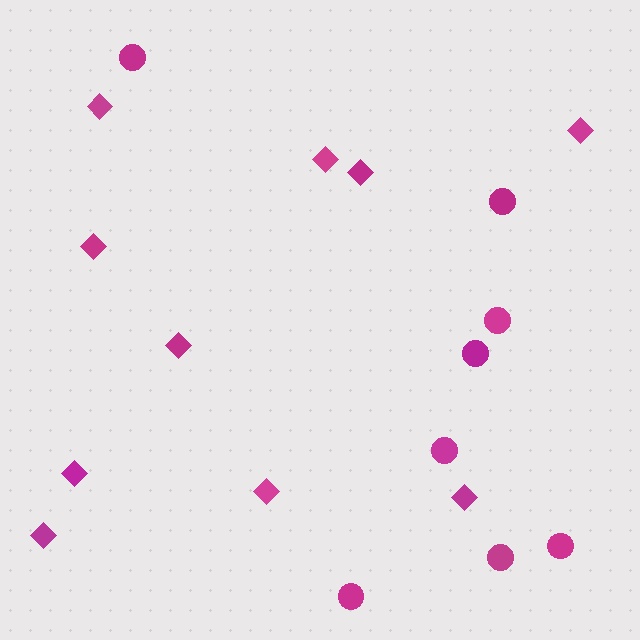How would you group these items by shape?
There are 2 groups: one group of diamonds (10) and one group of circles (8).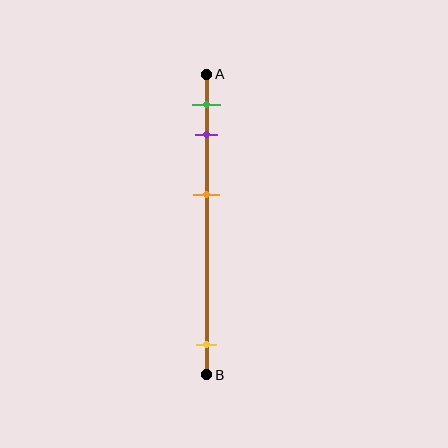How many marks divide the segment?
There are 4 marks dividing the segment.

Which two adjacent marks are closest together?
The green and purple marks are the closest adjacent pair.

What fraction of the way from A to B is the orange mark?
The orange mark is approximately 40% (0.4) of the way from A to B.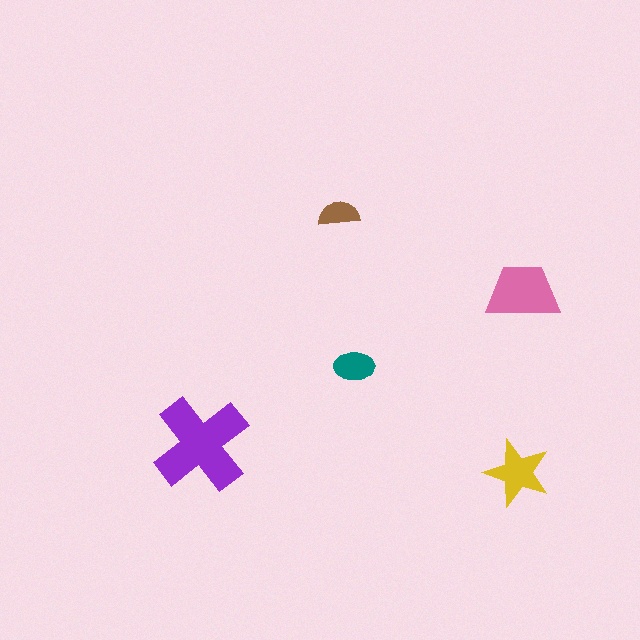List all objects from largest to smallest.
The purple cross, the pink trapezoid, the yellow star, the teal ellipse, the brown semicircle.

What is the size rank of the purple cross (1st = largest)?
1st.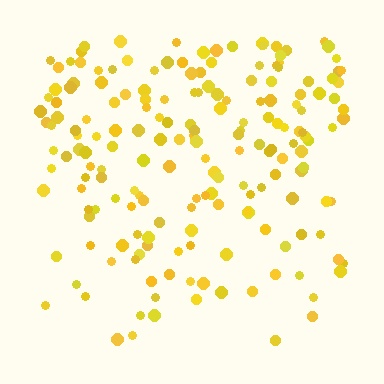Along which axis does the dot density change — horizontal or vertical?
Vertical.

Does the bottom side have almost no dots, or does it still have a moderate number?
Still a moderate number, just noticeably fewer than the top.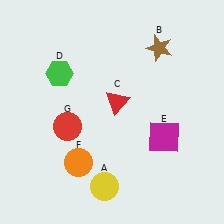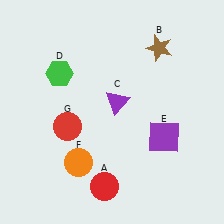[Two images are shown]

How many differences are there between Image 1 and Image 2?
There are 3 differences between the two images.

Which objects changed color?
A changed from yellow to red. C changed from red to purple. E changed from magenta to purple.